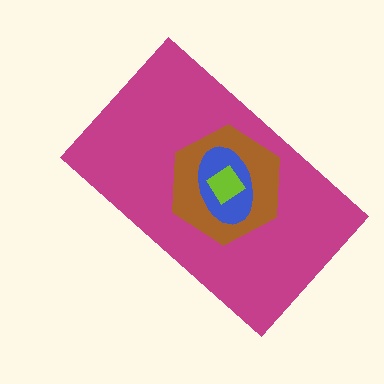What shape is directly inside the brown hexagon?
The blue ellipse.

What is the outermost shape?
The magenta rectangle.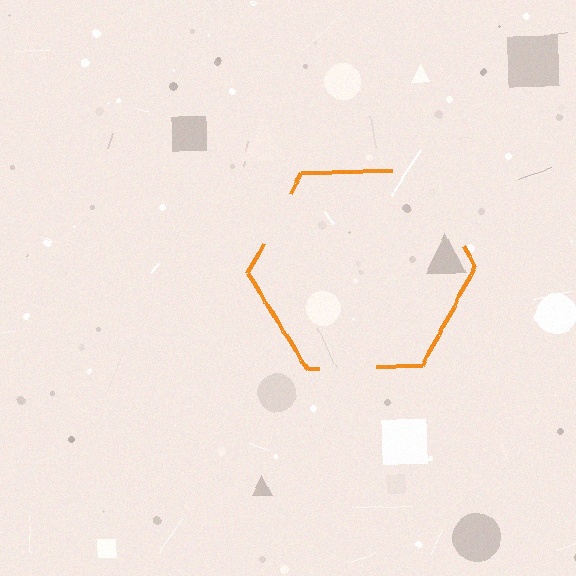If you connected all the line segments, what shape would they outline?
They would outline a hexagon.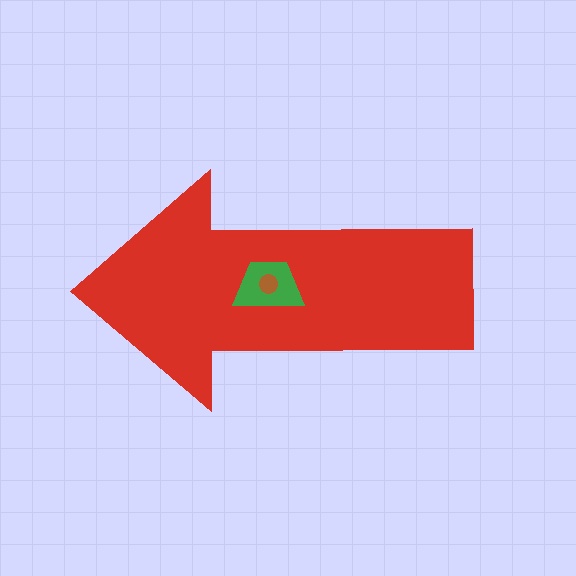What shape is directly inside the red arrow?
The green trapezoid.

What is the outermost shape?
The red arrow.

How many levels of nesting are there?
3.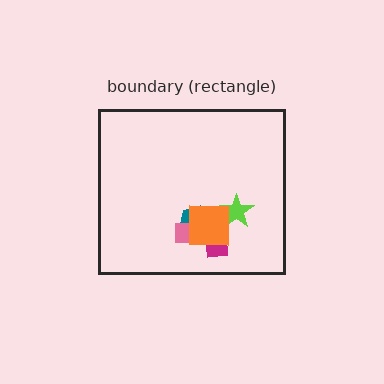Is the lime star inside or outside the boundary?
Inside.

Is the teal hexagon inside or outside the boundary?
Inside.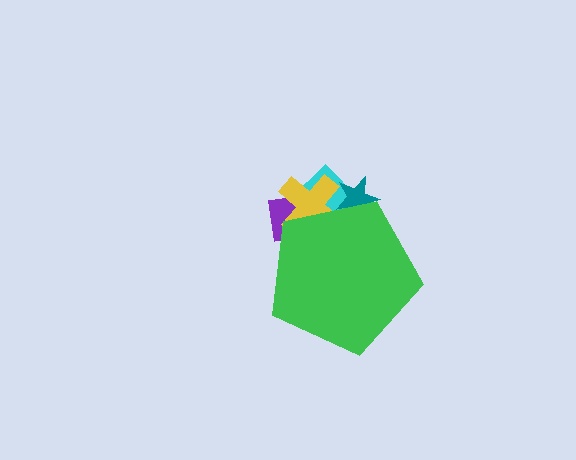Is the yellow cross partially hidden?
Yes, the yellow cross is partially hidden behind the green pentagon.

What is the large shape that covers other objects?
A green pentagon.